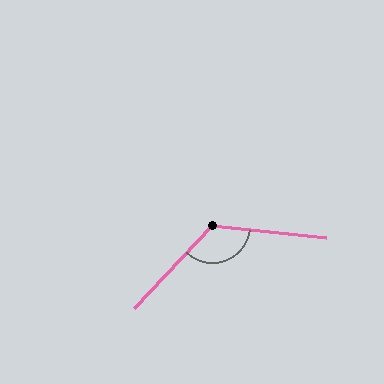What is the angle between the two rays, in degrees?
Approximately 127 degrees.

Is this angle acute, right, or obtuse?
It is obtuse.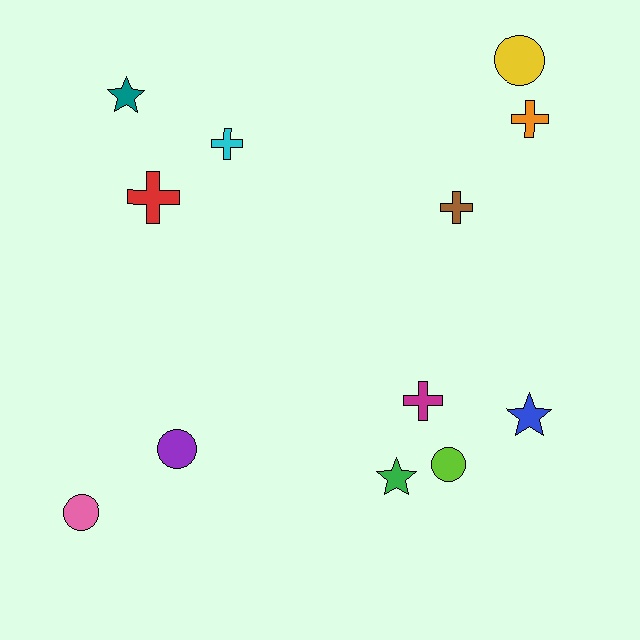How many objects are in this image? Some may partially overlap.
There are 12 objects.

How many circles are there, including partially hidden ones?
There are 4 circles.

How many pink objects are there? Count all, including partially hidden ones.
There is 1 pink object.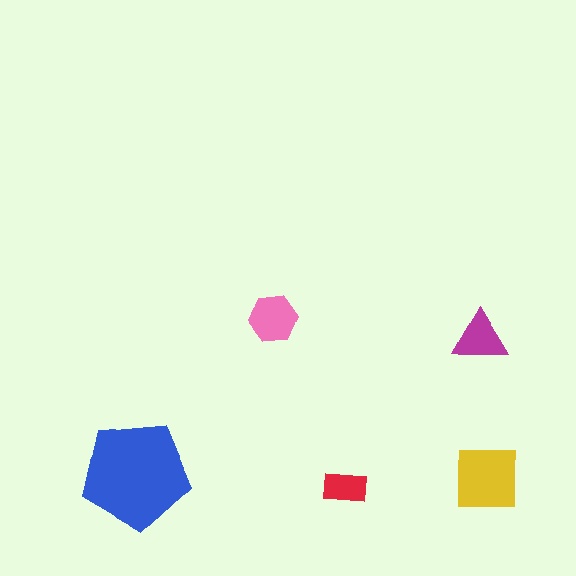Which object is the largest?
The blue pentagon.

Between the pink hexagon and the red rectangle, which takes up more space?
The pink hexagon.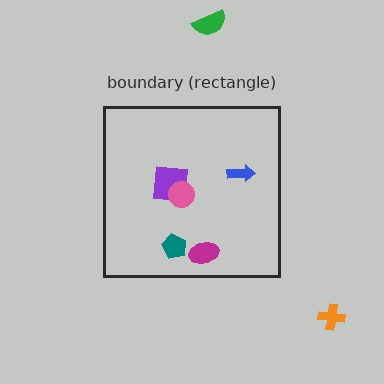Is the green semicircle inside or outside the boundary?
Outside.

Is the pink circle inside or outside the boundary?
Inside.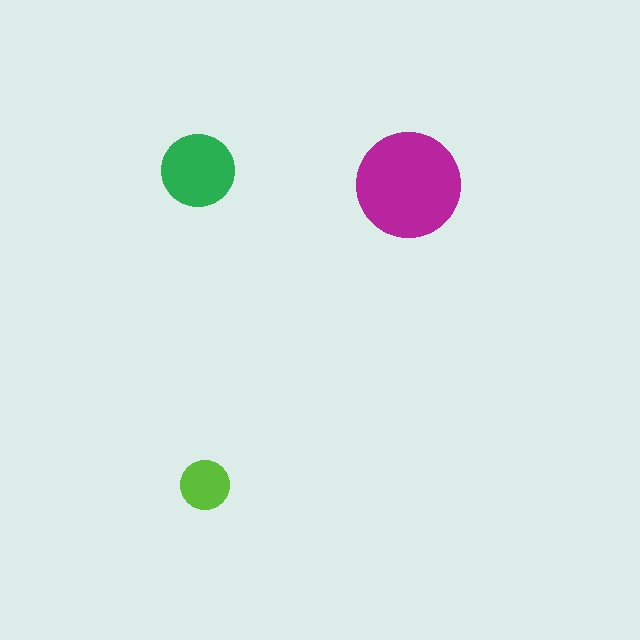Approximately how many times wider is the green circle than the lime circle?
About 1.5 times wider.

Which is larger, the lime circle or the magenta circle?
The magenta one.